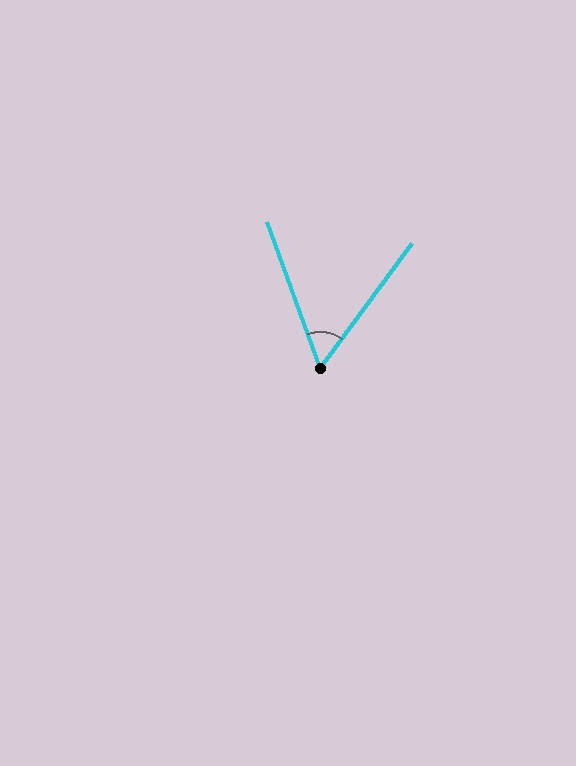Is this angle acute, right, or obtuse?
It is acute.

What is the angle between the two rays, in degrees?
Approximately 56 degrees.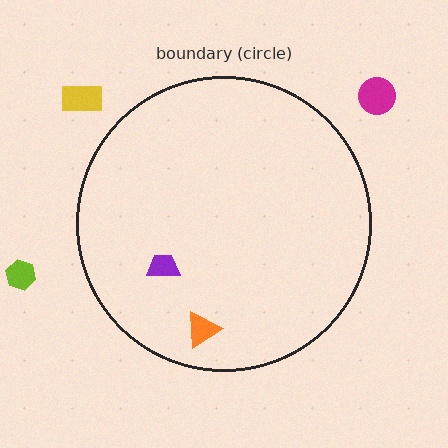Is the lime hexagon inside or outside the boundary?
Outside.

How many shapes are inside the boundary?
2 inside, 3 outside.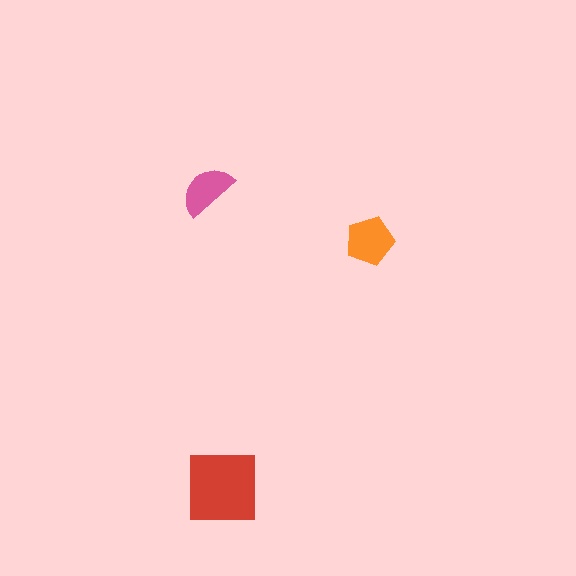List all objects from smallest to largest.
The pink semicircle, the orange pentagon, the red square.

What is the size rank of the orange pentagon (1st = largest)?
2nd.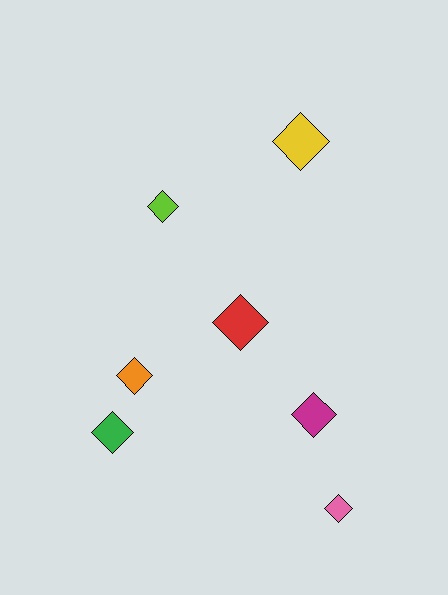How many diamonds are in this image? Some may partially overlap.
There are 7 diamonds.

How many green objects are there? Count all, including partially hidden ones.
There is 1 green object.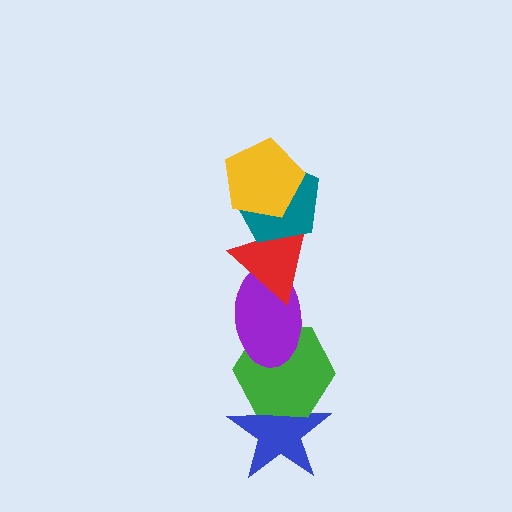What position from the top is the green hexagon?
The green hexagon is 5th from the top.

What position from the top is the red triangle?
The red triangle is 3rd from the top.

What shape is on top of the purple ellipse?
The red triangle is on top of the purple ellipse.